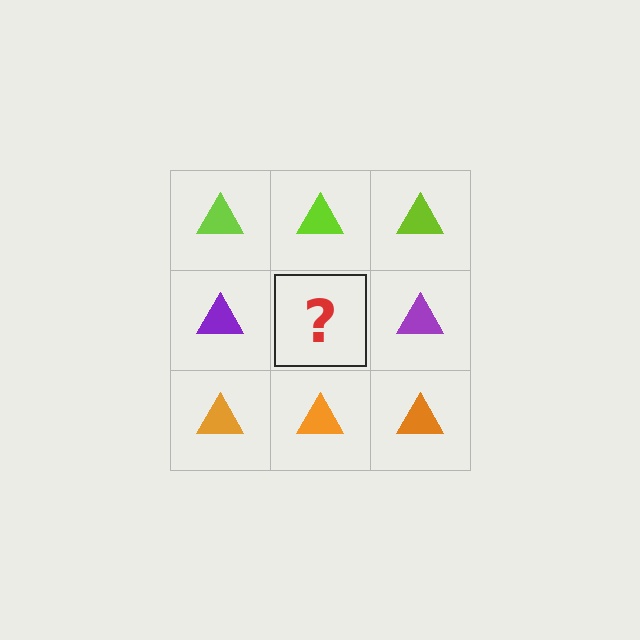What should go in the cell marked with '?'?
The missing cell should contain a purple triangle.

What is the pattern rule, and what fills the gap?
The rule is that each row has a consistent color. The gap should be filled with a purple triangle.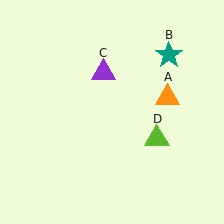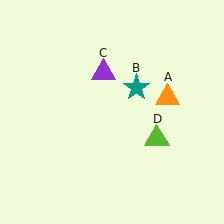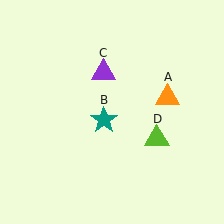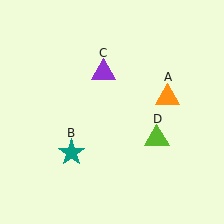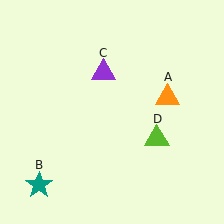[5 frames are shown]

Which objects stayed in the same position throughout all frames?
Orange triangle (object A) and purple triangle (object C) and lime triangle (object D) remained stationary.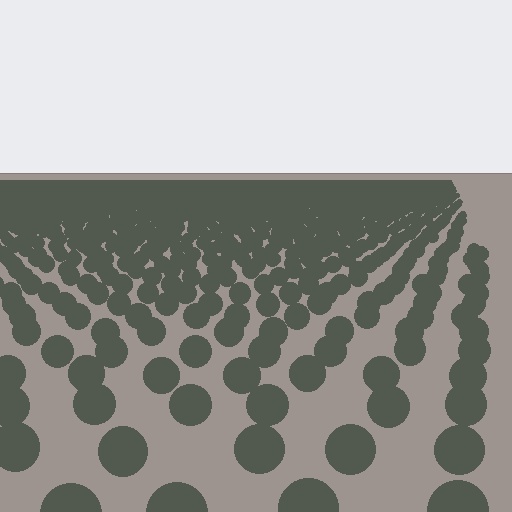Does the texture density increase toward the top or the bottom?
Density increases toward the top.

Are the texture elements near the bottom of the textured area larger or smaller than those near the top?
Larger. Near the bottom, elements are closer to the viewer and appear at a bigger on-screen size.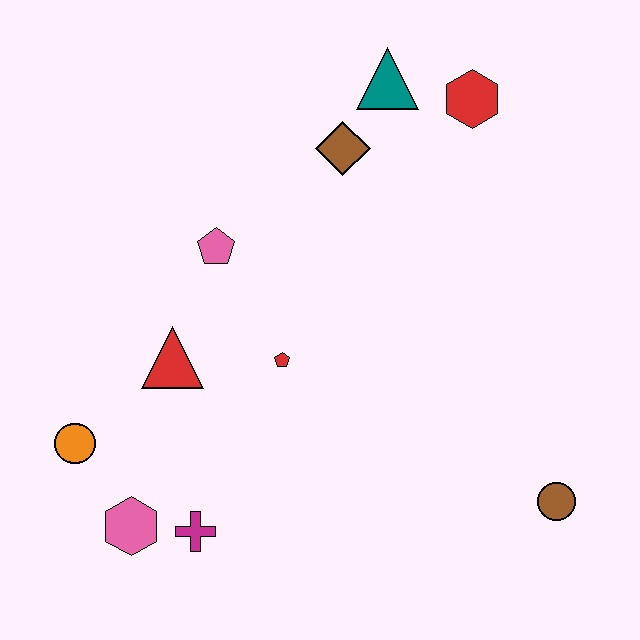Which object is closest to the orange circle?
The pink hexagon is closest to the orange circle.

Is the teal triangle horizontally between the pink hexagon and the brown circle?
Yes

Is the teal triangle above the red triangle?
Yes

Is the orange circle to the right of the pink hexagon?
No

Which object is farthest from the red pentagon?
The red hexagon is farthest from the red pentagon.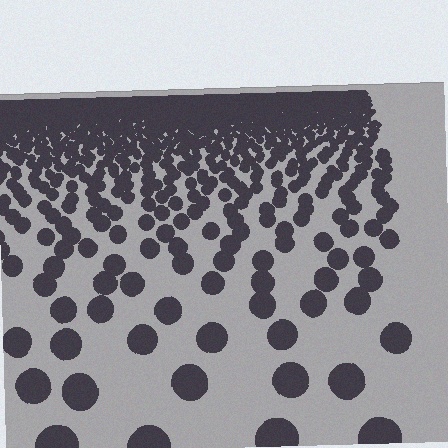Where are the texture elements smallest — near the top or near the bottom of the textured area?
Near the top.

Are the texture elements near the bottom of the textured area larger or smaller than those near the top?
Larger. Near the bottom, elements are closer to the viewer and appear at a bigger on-screen size.